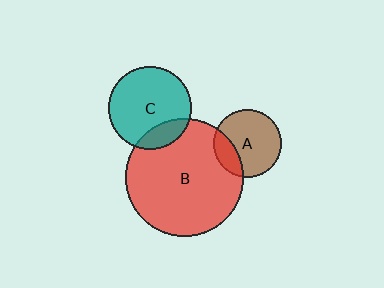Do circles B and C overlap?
Yes.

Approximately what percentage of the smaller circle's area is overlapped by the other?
Approximately 20%.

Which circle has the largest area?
Circle B (red).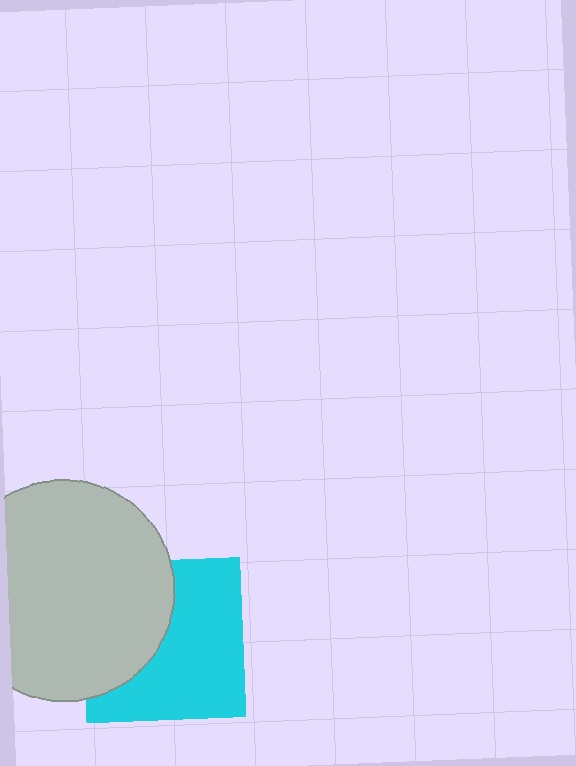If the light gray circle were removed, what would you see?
You would see the complete cyan square.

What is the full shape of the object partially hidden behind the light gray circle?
The partially hidden object is a cyan square.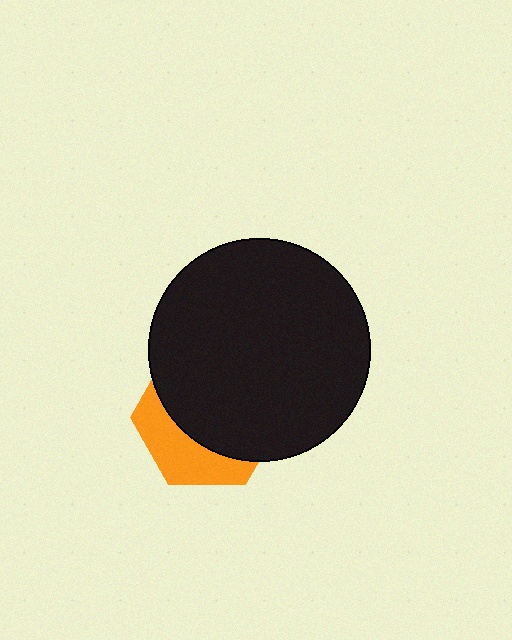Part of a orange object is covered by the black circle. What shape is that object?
It is a hexagon.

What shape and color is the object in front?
The object in front is a black circle.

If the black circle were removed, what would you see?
You would see the complete orange hexagon.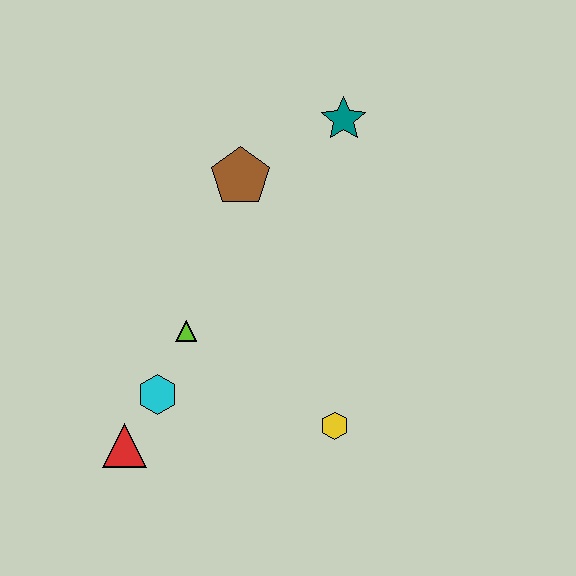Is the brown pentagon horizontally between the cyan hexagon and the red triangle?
No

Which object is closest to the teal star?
The brown pentagon is closest to the teal star.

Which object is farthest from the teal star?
The red triangle is farthest from the teal star.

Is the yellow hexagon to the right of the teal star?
No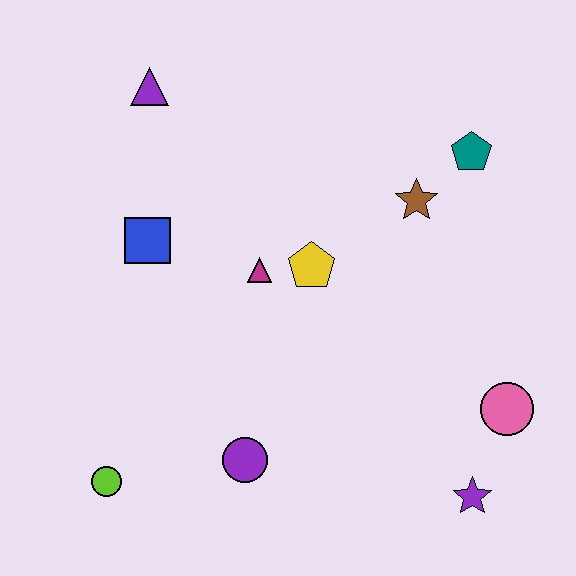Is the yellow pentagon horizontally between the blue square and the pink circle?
Yes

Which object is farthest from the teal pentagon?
The lime circle is farthest from the teal pentagon.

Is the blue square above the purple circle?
Yes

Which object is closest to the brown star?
The teal pentagon is closest to the brown star.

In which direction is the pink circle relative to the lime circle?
The pink circle is to the right of the lime circle.